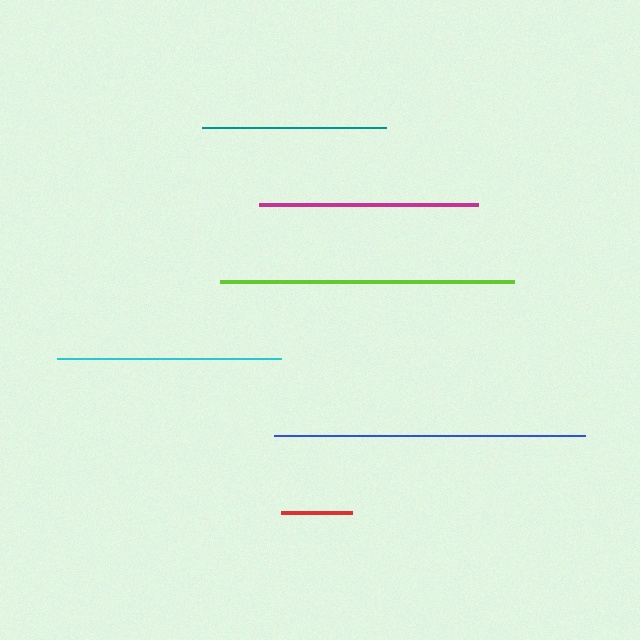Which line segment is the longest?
The blue line is the longest at approximately 311 pixels.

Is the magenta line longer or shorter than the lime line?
The lime line is longer than the magenta line.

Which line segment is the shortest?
The red line is the shortest at approximately 71 pixels.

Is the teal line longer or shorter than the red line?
The teal line is longer than the red line.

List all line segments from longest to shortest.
From longest to shortest: blue, lime, cyan, magenta, teal, red.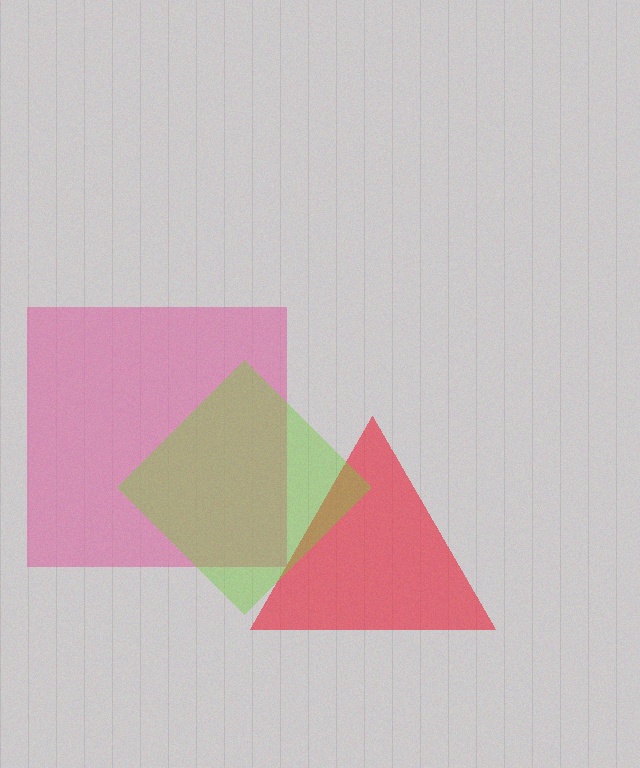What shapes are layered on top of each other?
The layered shapes are: a red triangle, a pink square, a lime diamond.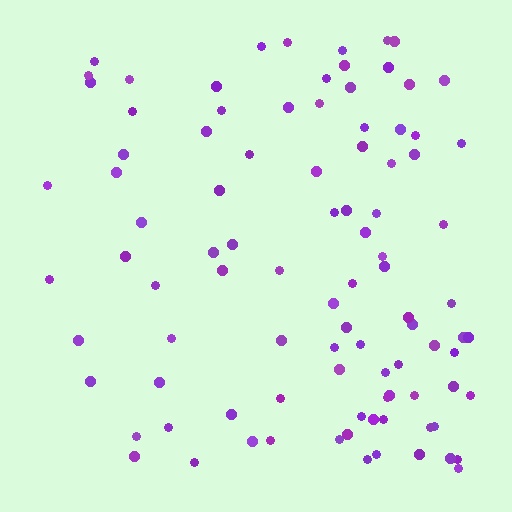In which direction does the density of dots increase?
From left to right, with the right side densest.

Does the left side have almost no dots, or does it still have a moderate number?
Still a moderate number, just noticeably fewer than the right.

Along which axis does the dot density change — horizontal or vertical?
Horizontal.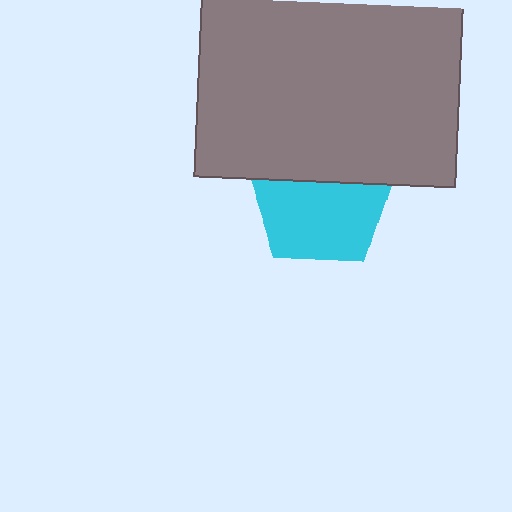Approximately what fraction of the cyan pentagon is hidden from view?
Roughly 37% of the cyan pentagon is hidden behind the gray rectangle.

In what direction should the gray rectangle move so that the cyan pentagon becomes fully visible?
The gray rectangle should move up. That is the shortest direction to clear the overlap and leave the cyan pentagon fully visible.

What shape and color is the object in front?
The object in front is a gray rectangle.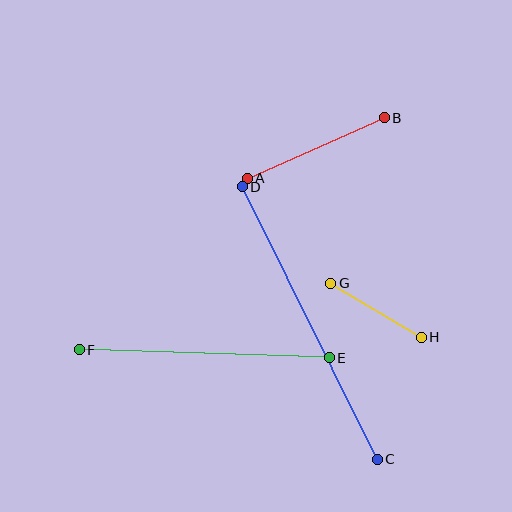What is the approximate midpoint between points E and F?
The midpoint is at approximately (204, 354) pixels.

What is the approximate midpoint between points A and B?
The midpoint is at approximately (316, 148) pixels.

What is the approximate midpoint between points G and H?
The midpoint is at approximately (376, 310) pixels.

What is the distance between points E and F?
The distance is approximately 250 pixels.